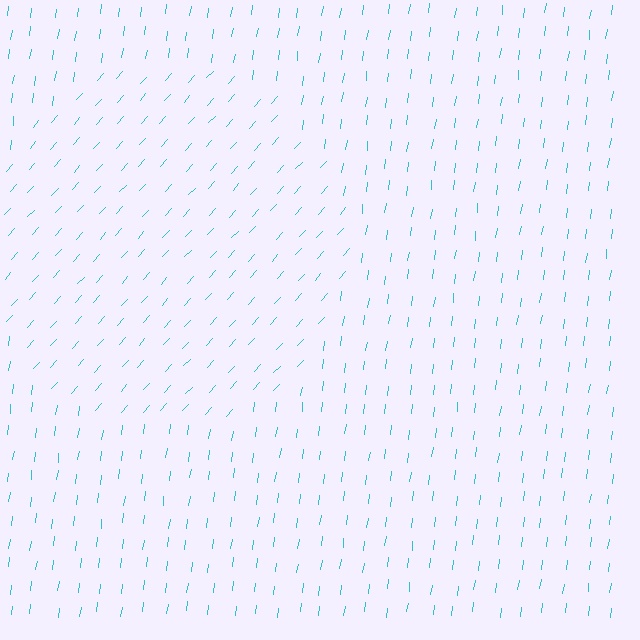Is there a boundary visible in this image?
Yes, there is a texture boundary formed by a change in line orientation.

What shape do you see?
I see a circle.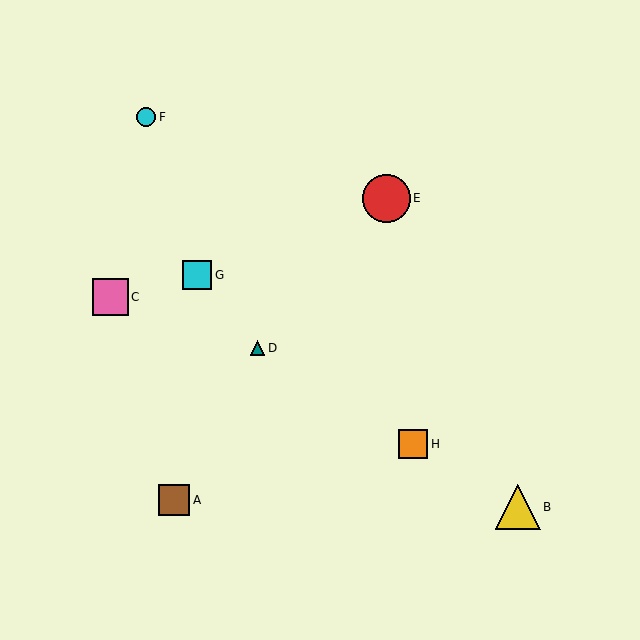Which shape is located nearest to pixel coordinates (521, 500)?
The yellow triangle (labeled B) at (518, 507) is nearest to that location.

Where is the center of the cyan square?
The center of the cyan square is at (197, 275).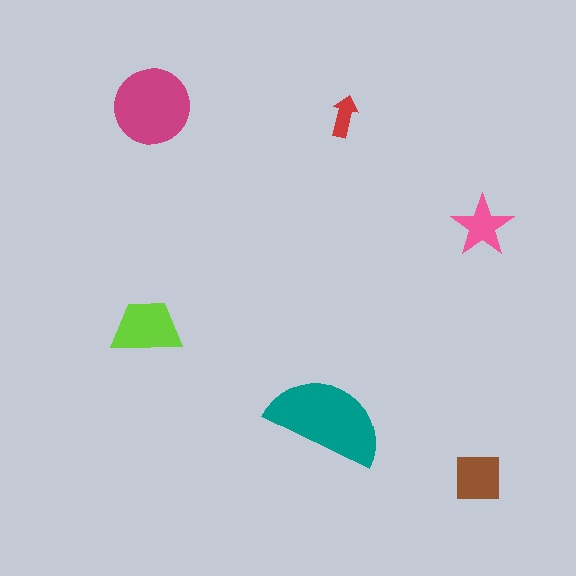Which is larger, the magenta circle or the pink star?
The magenta circle.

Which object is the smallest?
The red arrow.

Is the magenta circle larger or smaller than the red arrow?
Larger.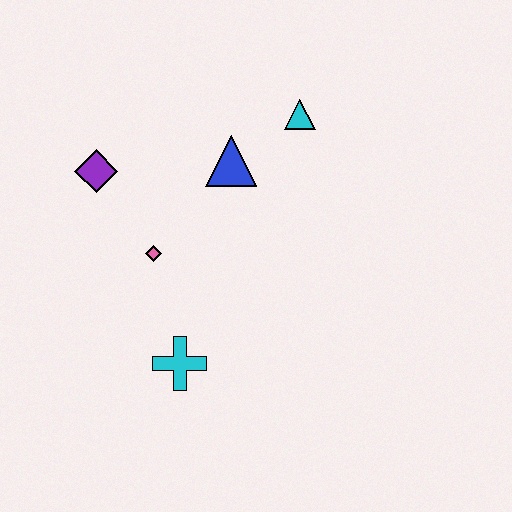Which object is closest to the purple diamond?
The pink diamond is closest to the purple diamond.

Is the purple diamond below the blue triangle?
Yes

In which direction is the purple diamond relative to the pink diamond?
The purple diamond is above the pink diamond.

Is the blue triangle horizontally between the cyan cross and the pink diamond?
No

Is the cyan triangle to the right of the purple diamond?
Yes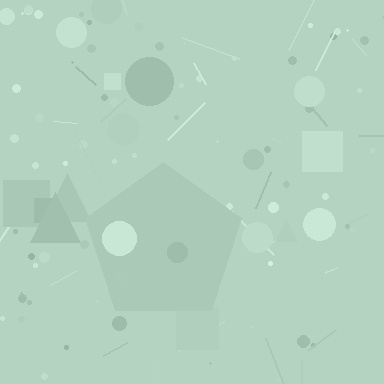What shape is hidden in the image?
A pentagon is hidden in the image.